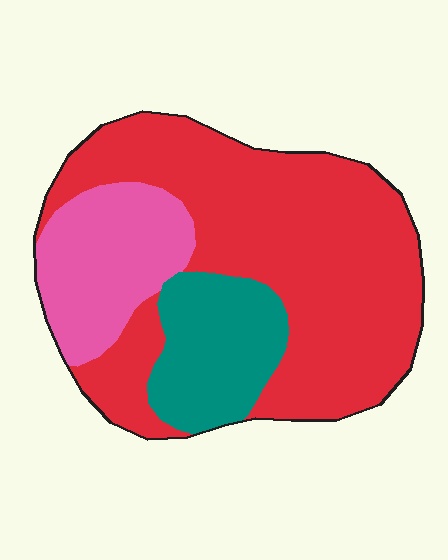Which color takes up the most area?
Red, at roughly 65%.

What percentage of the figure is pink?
Pink covers around 20% of the figure.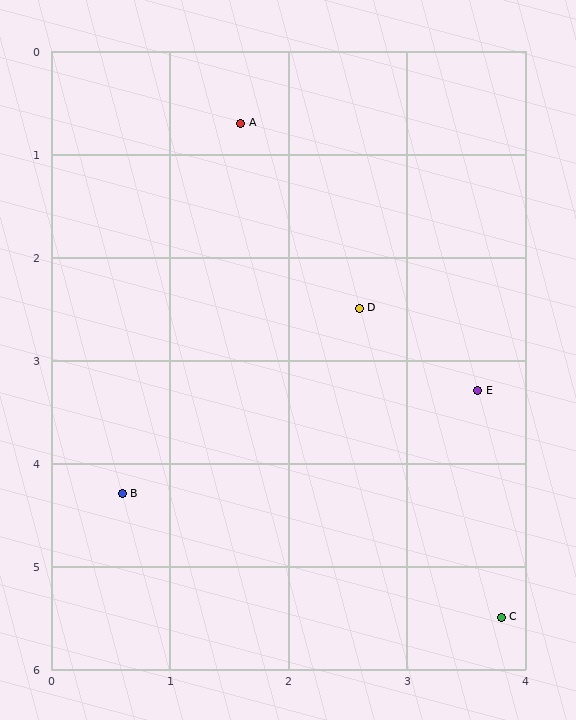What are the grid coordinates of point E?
Point E is at approximately (3.6, 3.3).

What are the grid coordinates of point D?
Point D is at approximately (2.6, 2.5).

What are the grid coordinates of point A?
Point A is at approximately (1.6, 0.7).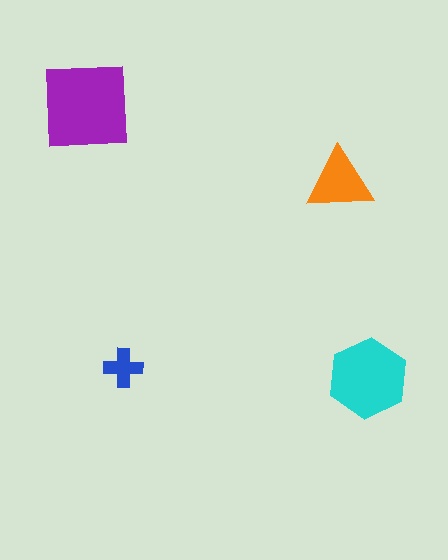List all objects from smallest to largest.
The blue cross, the orange triangle, the cyan hexagon, the purple square.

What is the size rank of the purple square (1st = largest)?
1st.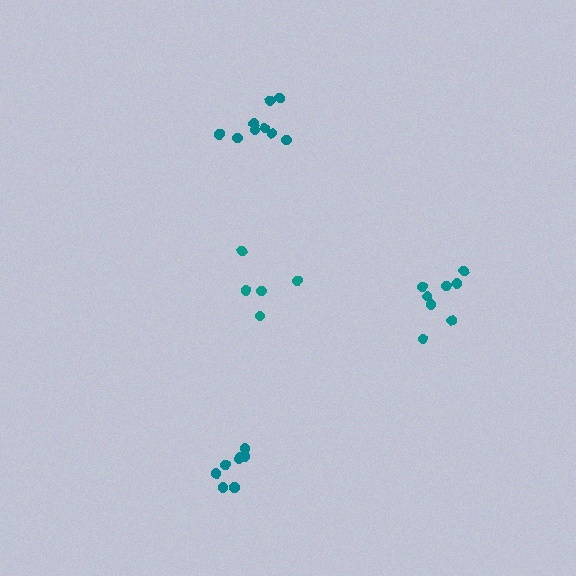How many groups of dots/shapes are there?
There are 4 groups.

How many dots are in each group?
Group 1: 8 dots, Group 2: 5 dots, Group 3: 10 dots, Group 4: 8 dots (31 total).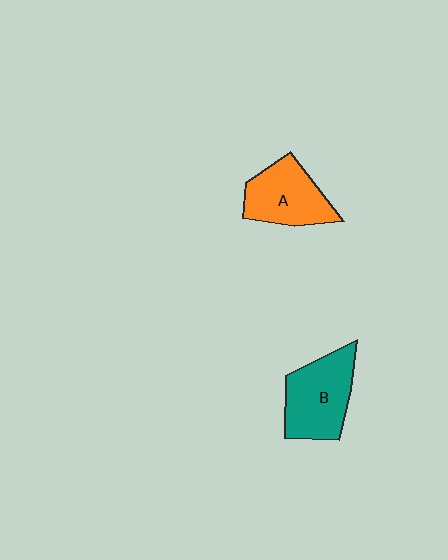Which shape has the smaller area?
Shape A (orange).